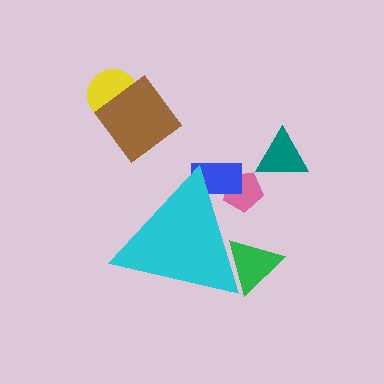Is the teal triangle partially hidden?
No, the teal triangle is fully visible.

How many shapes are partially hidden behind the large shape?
3 shapes are partially hidden.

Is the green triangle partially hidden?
Yes, the green triangle is partially hidden behind the cyan triangle.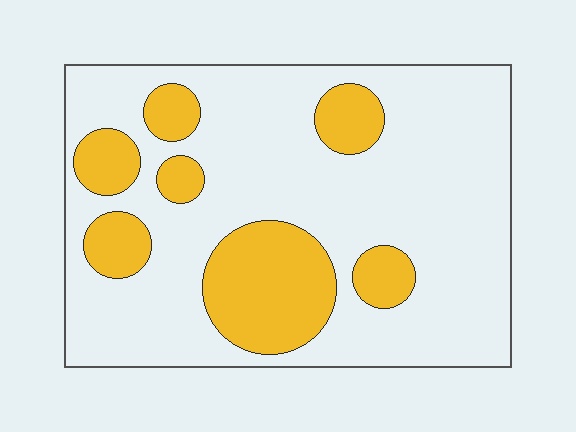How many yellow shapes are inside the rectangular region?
7.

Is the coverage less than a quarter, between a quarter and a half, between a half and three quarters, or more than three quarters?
Less than a quarter.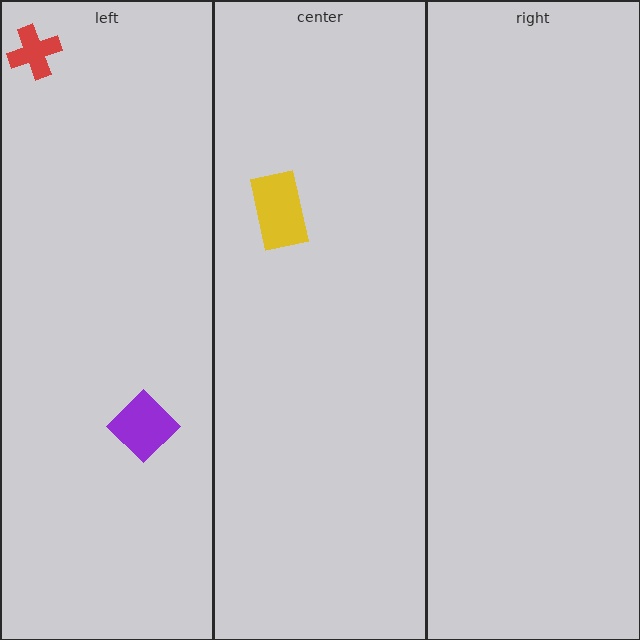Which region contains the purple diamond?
The left region.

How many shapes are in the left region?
2.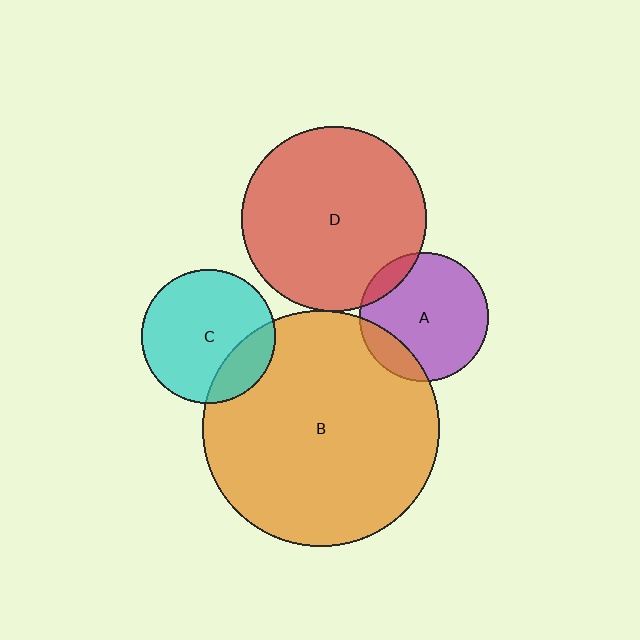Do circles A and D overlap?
Yes.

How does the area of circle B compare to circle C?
Approximately 3.1 times.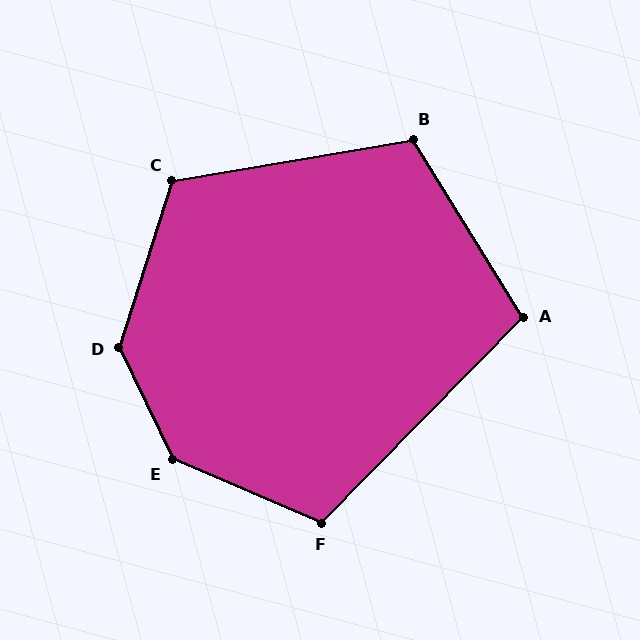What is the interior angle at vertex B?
Approximately 112 degrees (obtuse).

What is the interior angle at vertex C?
Approximately 117 degrees (obtuse).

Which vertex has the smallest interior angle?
A, at approximately 104 degrees.